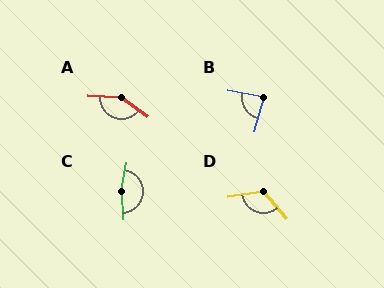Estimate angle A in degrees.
Approximately 146 degrees.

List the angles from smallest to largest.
B (86°), D (121°), A (146°), C (166°).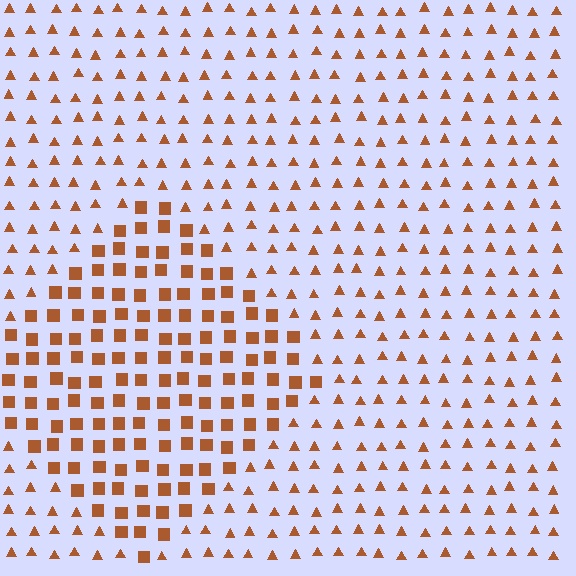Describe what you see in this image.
The image is filled with small brown elements arranged in a uniform grid. A diamond-shaped region contains squares, while the surrounding area contains triangles. The boundary is defined purely by the change in element shape.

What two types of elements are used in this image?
The image uses squares inside the diamond region and triangles outside it.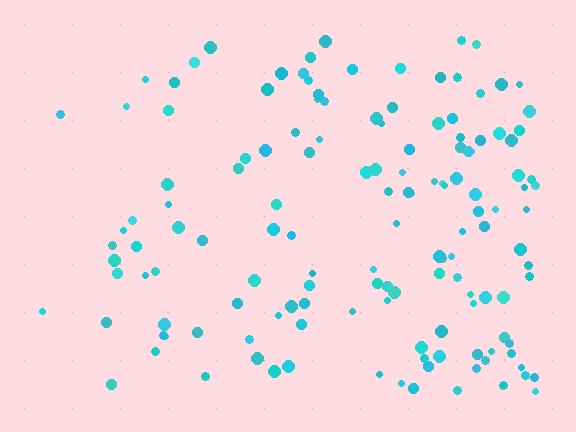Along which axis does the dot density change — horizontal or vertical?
Horizontal.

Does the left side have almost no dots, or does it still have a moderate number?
Still a moderate number, just noticeably fewer than the right.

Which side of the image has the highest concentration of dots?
The right.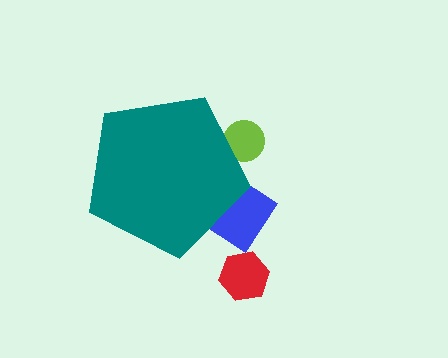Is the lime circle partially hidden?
Yes, the lime circle is partially hidden behind the teal pentagon.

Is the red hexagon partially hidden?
No, the red hexagon is fully visible.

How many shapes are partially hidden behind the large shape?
2 shapes are partially hidden.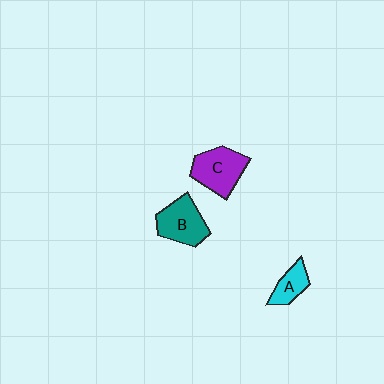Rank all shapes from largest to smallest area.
From largest to smallest: C (purple), B (teal), A (cyan).